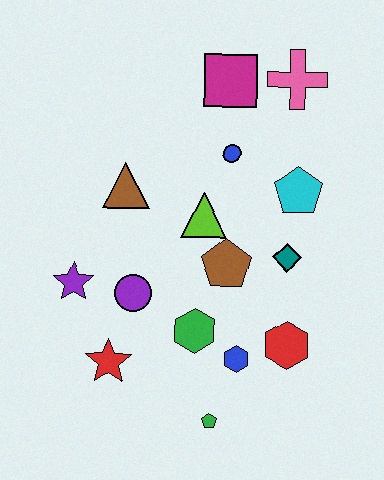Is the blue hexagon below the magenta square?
Yes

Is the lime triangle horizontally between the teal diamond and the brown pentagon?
No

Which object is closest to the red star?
The purple circle is closest to the red star.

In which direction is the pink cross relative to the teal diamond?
The pink cross is above the teal diamond.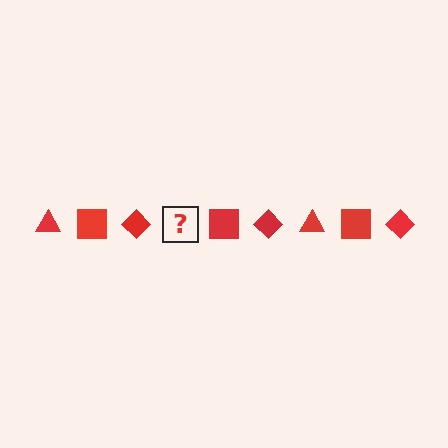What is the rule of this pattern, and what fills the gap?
The rule is that the pattern cycles through triangle, square, diamond shapes in red. The gap should be filled with a red triangle.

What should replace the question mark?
The question mark should be replaced with a red triangle.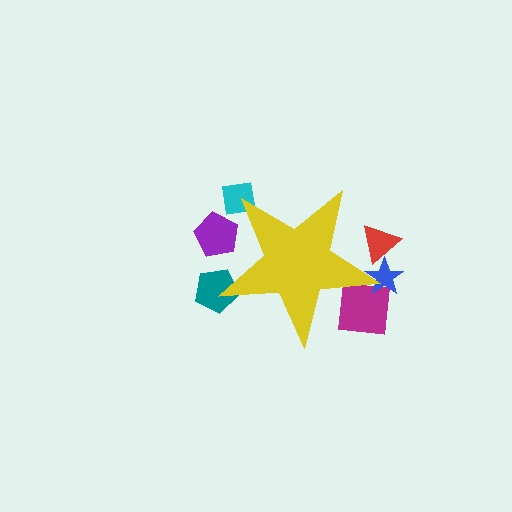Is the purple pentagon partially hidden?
Yes, the purple pentagon is partially hidden behind the yellow star.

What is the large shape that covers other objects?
A yellow star.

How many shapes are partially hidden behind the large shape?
6 shapes are partially hidden.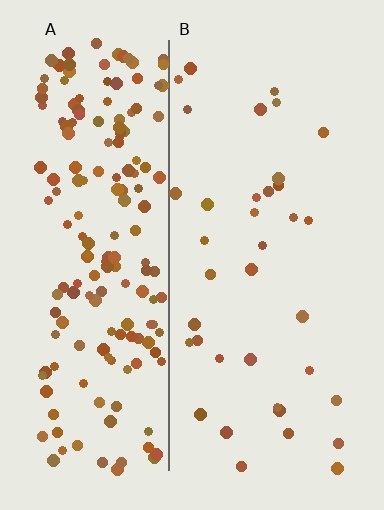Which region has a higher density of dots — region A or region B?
A (the left).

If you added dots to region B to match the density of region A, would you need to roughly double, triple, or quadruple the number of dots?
Approximately quadruple.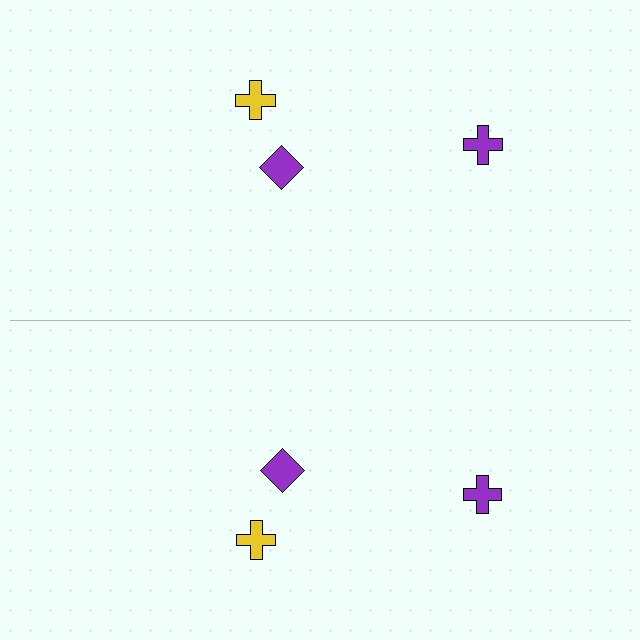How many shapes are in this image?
There are 6 shapes in this image.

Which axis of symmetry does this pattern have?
The pattern has a horizontal axis of symmetry running through the center of the image.